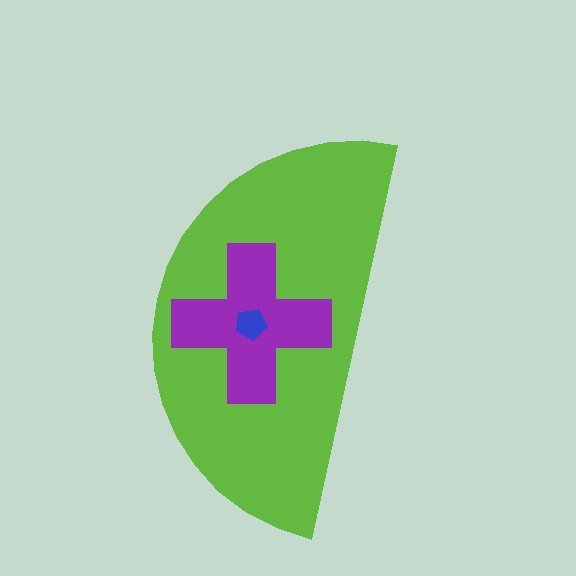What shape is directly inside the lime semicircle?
The purple cross.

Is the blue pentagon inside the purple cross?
Yes.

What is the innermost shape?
The blue pentagon.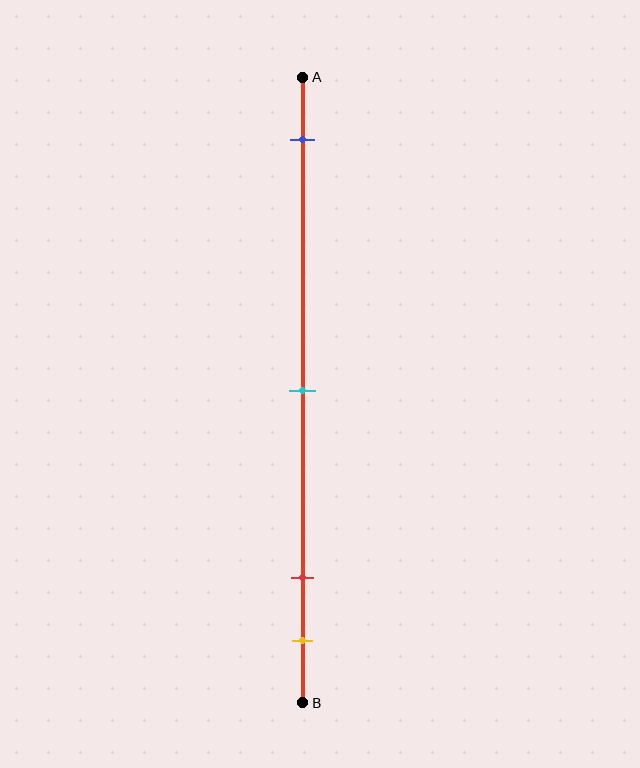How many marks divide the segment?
There are 4 marks dividing the segment.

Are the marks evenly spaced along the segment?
No, the marks are not evenly spaced.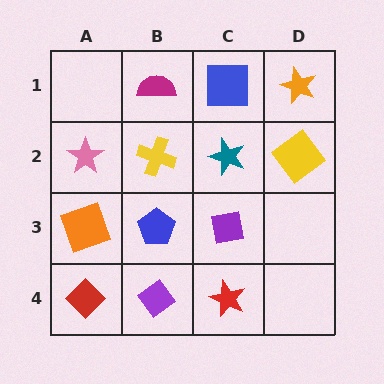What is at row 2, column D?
A yellow diamond.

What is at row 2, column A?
A pink star.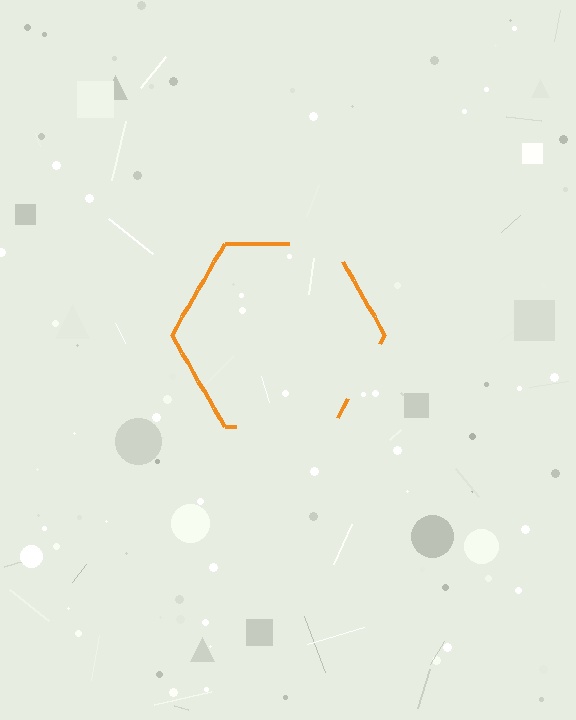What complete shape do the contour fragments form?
The contour fragments form a hexagon.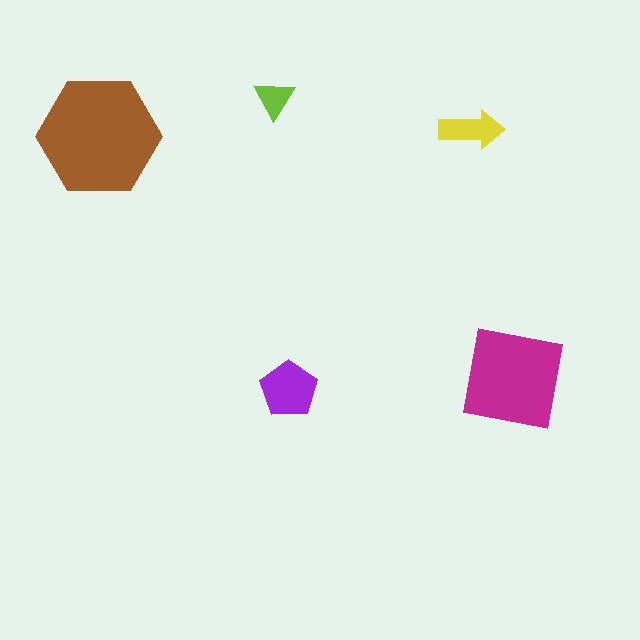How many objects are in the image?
There are 5 objects in the image.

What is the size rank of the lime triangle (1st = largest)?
5th.